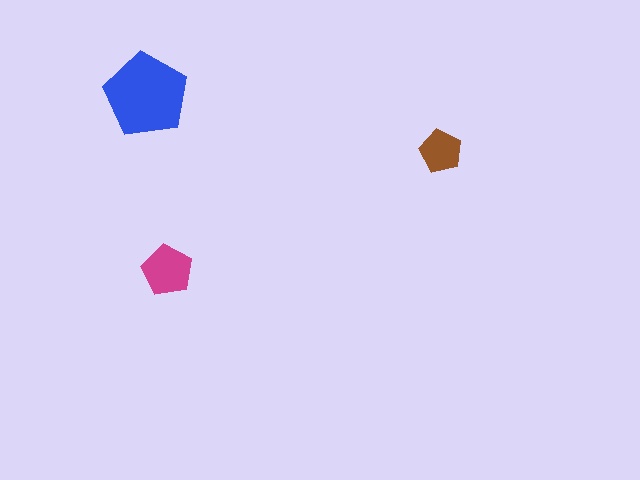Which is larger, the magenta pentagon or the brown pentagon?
The magenta one.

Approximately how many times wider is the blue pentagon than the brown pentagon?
About 2 times wider.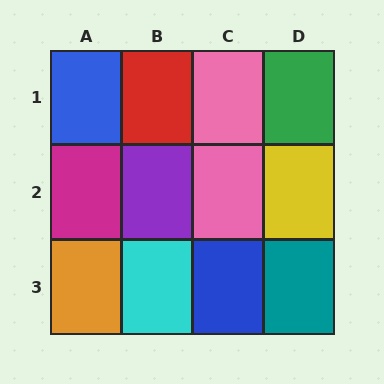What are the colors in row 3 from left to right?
Orange, cyan, blue, teal.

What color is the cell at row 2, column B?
Purple.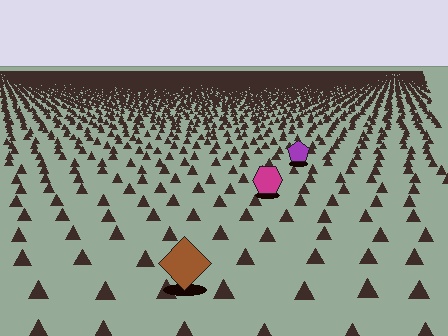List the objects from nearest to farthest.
From nearest to farthest: the brown diamond, the magenta hexagon, the purple pentagon.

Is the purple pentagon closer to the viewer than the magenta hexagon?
No. The magenta hexagon is closer — you can tell from the texture gradient: the ground texture is coarser near it.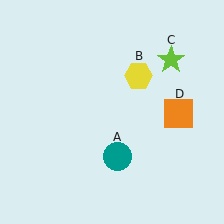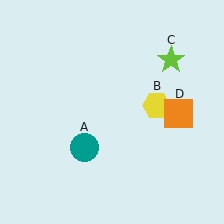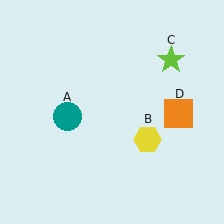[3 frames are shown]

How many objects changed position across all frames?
2 objects changed position: teal circle (object A), yellow hexagon (object B).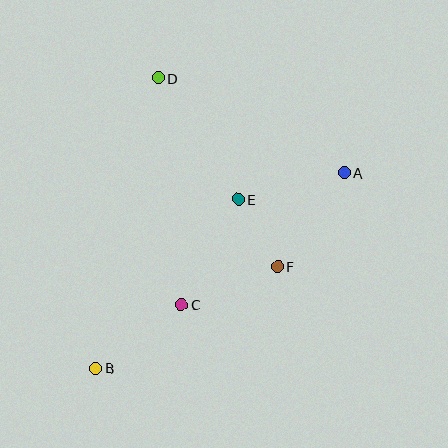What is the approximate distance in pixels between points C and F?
The distance between C and F is approximately 104 pixels.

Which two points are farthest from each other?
Points A and B are farthest from each other.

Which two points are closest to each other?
Points E and F are closest to each other.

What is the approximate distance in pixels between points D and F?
The distance between D and F is approximately 223 pixels.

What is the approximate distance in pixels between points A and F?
The distance between A and F is approximately 115 pixels.